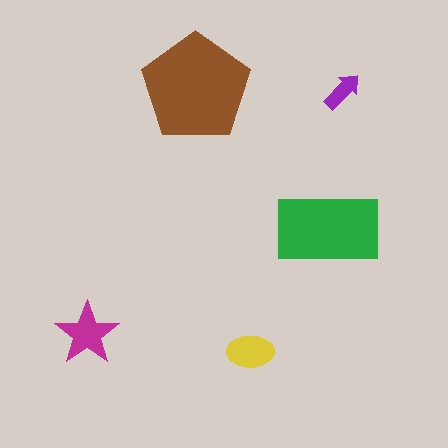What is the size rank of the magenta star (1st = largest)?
3rd.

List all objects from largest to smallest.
The brown pentagon, the green rectangle, the magenta star, the yellow ellipse, the purple arrow.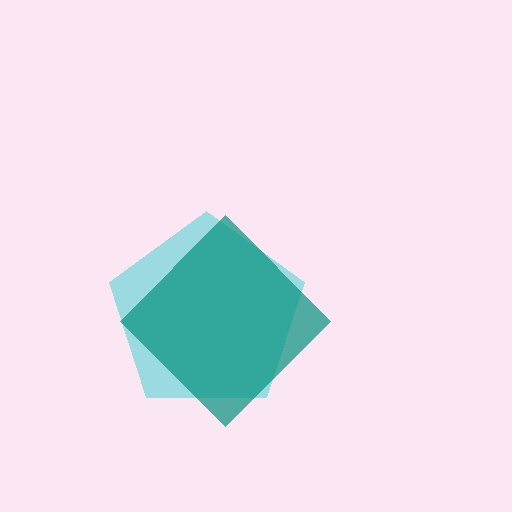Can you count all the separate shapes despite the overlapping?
Yes, there are 2 separate shapes.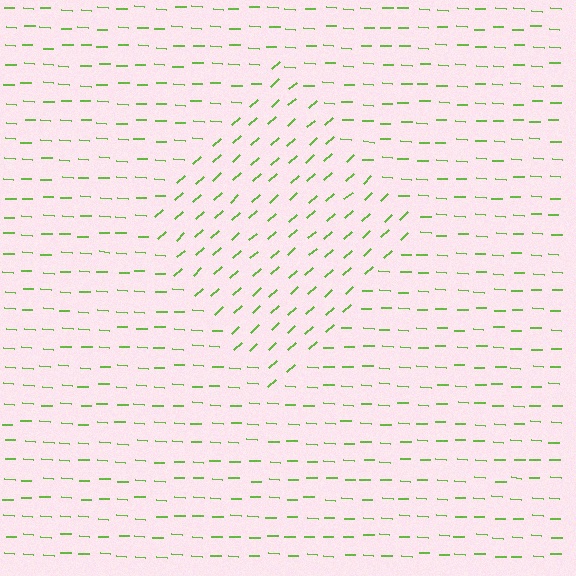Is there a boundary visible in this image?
Yes, there is a texture boundary formed by a change in line orientation.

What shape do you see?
I see a diamond.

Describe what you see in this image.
The image is filled with small lime line segments. A diamond region in the image has lines oriented differently from the surrounding lines, creating a visible texture boundary.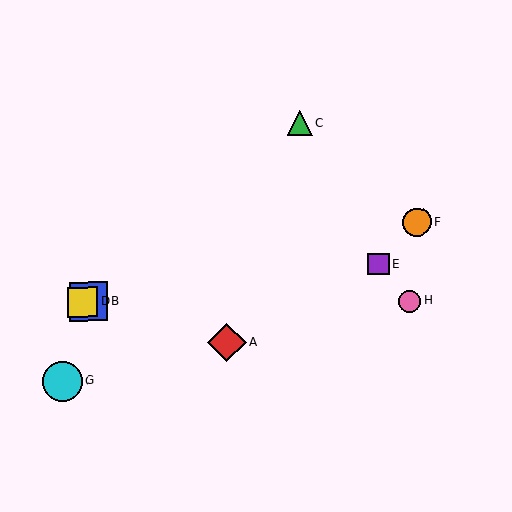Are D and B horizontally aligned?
Yes, both are at y≈302.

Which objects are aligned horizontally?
Objects B, D, H are aligned horizontally.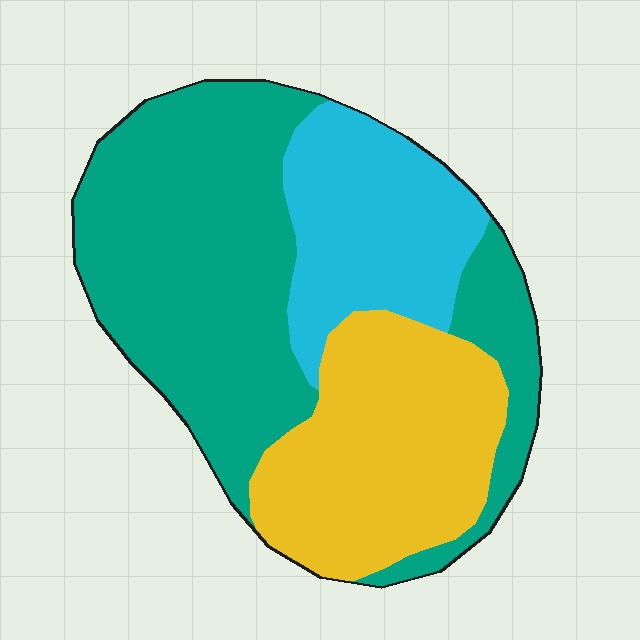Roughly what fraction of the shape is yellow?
Yellow takes up about one quarter (1/4) of the shape.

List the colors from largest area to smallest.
From largest to smallest: teal, yellow, cyan.